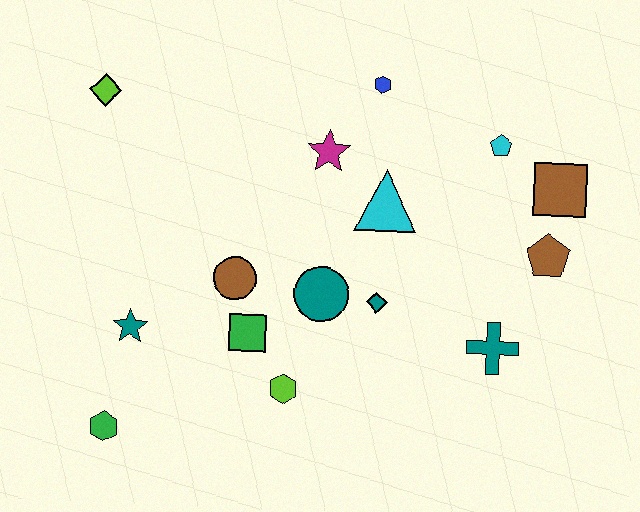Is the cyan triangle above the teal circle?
Yes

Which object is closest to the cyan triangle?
The magenta star is closest to the cyan triangle.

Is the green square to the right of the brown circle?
Yes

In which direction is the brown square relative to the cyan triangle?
The brown square is to the right of the cyan triangle.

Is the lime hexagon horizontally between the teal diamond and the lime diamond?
Yes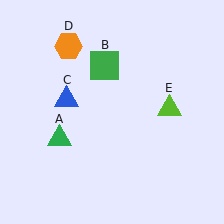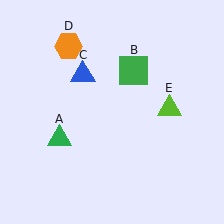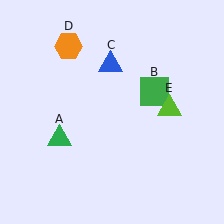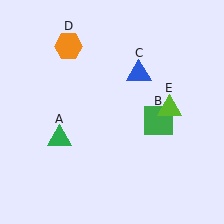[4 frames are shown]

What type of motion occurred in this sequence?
The green square (object B), blue triangle (object C) rotated clockwise around the center of the scene.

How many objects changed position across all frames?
2 objects changed position: green square (object B), blue triangle (object C).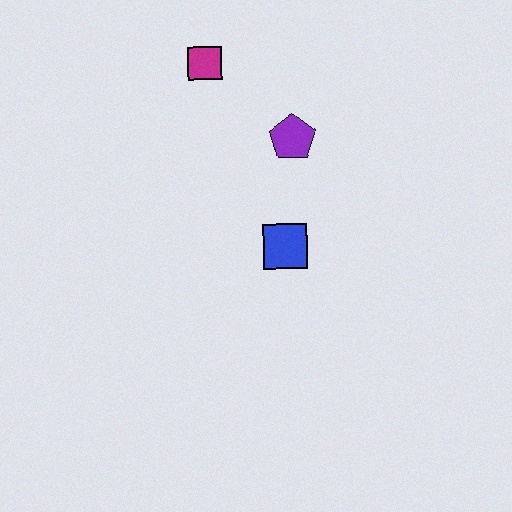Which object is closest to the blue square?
The purple pentagon is closest to the blue square.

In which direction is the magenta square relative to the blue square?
The magenta square is above the blue square.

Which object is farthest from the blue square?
The magenta square is farthest from the blue square.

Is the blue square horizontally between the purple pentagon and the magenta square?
Yes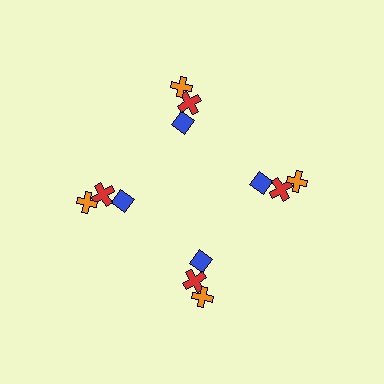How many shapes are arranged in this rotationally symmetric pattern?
There are 12 shapes, arranged in 4 groups of 3.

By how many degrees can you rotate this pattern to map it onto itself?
The pattern maps onto itself every 90 degrees of rotation.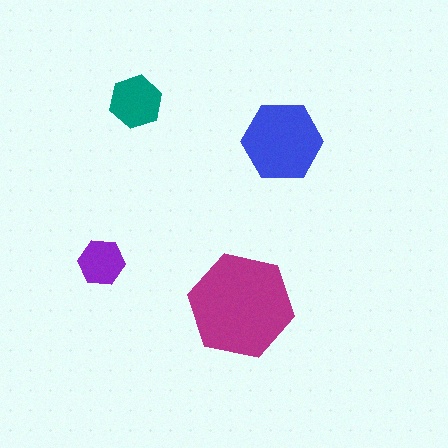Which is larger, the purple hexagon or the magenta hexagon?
The magenta one.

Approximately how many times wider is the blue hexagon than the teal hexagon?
About 1.5 times wider.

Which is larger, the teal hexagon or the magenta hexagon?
The magenta one.